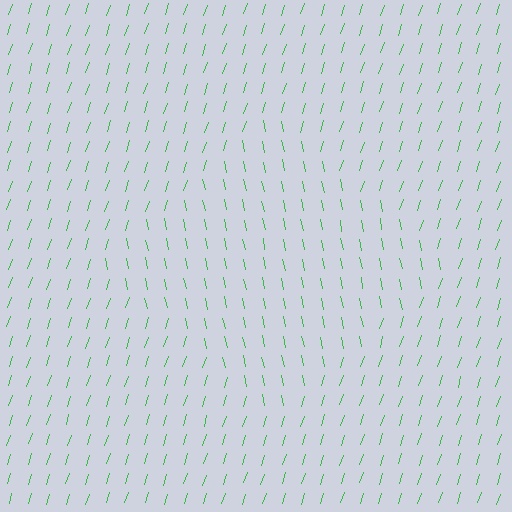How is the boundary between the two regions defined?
The boundary is defined purely by a change in line orientation (approximately 31 degrees difference). All lines are the same color and thickness.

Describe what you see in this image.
The image is filled with small green line segments. A diamond region in the image has lines oriented differently from the surrounding lines, creating a visible texture boundary.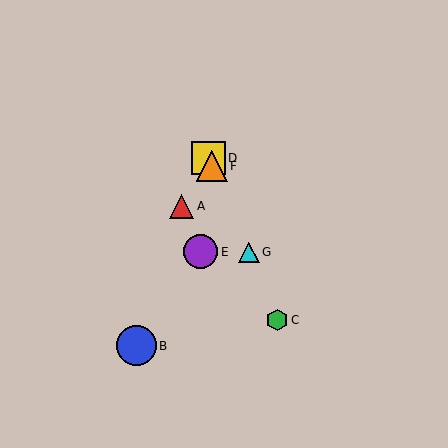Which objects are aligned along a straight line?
Objects C, D, F, G are aligned along a straight line.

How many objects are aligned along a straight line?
4 objects (C, D, F, G) are aligned along a straight line.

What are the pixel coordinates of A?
Object A is at (182, 206).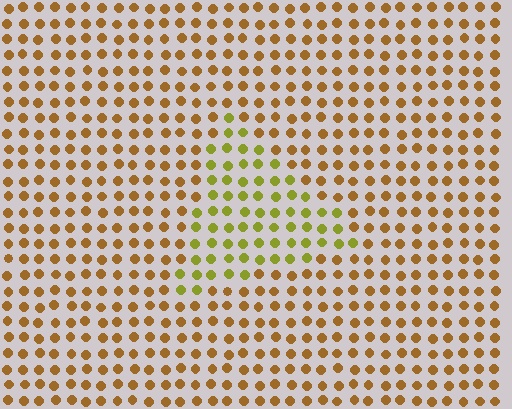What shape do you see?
I see a triangle.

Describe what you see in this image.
The image is filled with small brown elements in a uniform arrangement. A triangle-shaped region is visible where the elements are tinted to a slightly different hue, forming a subtle color boundary.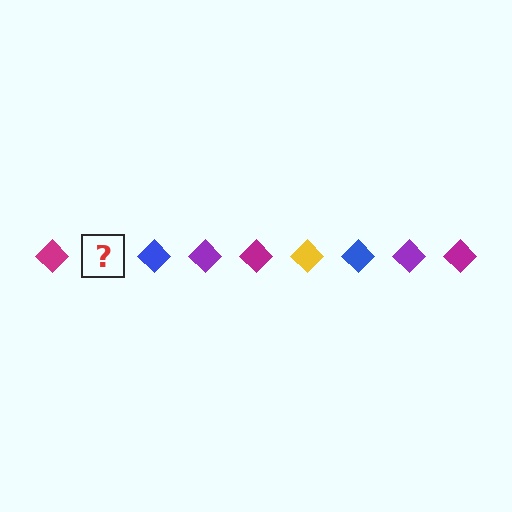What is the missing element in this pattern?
The missing element is a yellow diamond.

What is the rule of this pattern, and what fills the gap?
The rule is that the pattern cycles through magenta, yellow, blue, purple diamonds. The gap should be filled with a yellow diamond.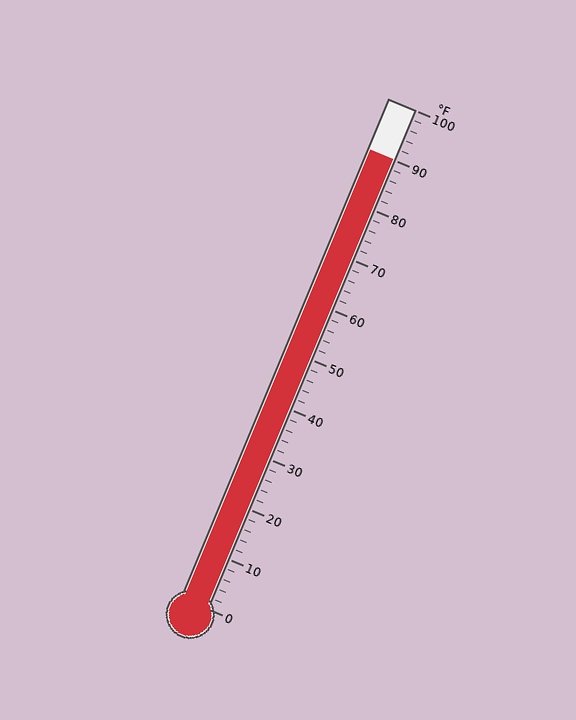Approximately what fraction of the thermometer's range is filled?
The thermometer is filled to approximately 90% of its range.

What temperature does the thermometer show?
The thermometer shows approximately 90°F.